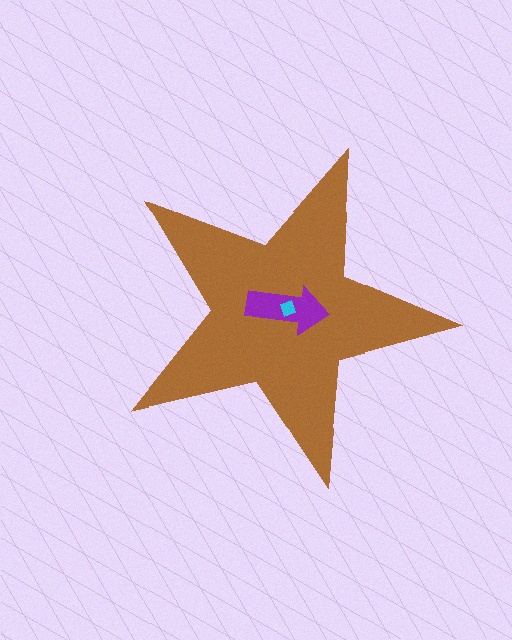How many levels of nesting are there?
3.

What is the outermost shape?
The brown star.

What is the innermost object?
The cyan diamond.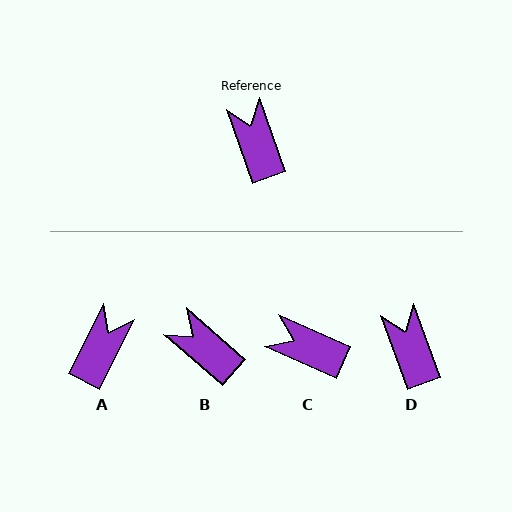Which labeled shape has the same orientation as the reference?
D.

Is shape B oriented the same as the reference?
No, it is off by about 29 degrees.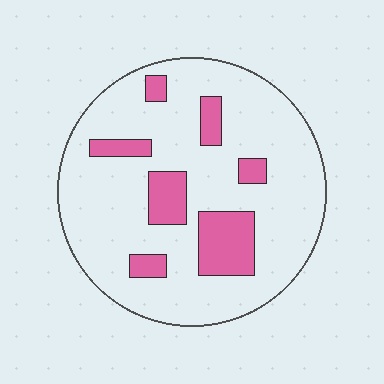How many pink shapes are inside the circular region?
7.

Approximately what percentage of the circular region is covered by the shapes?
Approximately 20%.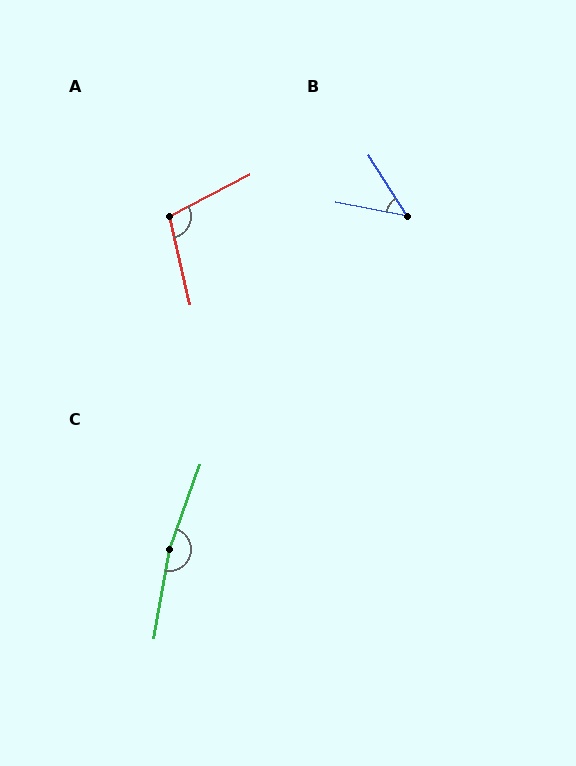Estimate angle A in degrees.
Approximately 104 degrees.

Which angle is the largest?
C, at approximately 170 degrees.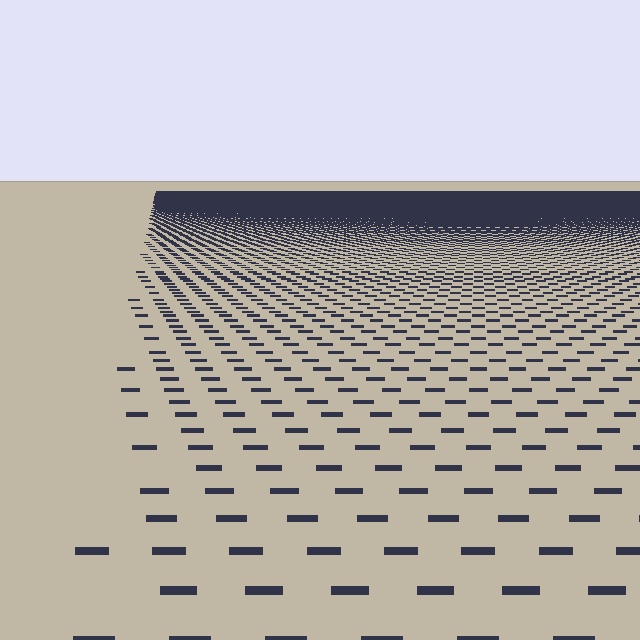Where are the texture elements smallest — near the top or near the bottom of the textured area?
Near the top.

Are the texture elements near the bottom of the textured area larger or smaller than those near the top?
Larger. Near the bottom, elements are closer to the viewer and appear at a bigger on-screen size.